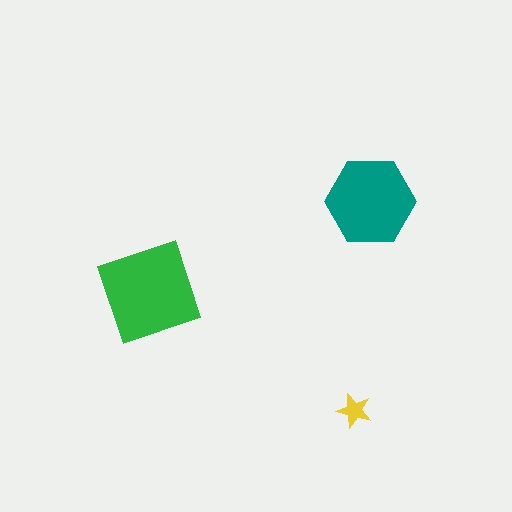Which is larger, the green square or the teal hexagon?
The green square.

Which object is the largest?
The green square.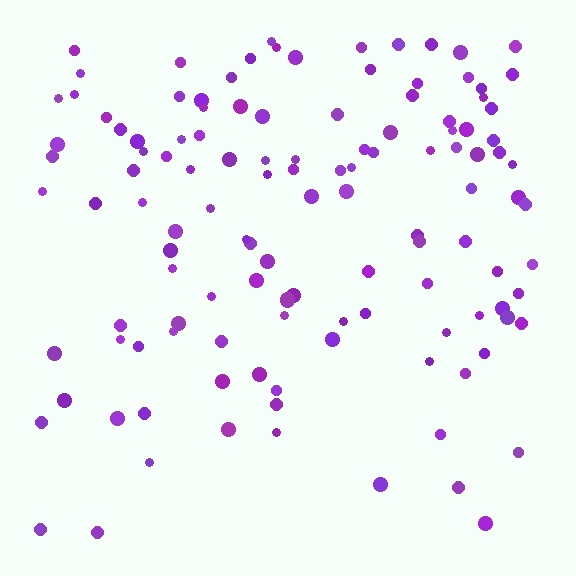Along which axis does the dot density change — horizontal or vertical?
Vertical.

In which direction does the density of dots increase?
From bottom to top, with the top side densest.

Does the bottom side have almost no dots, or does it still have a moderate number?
Still a moderate number, just noticeably fewer than the top.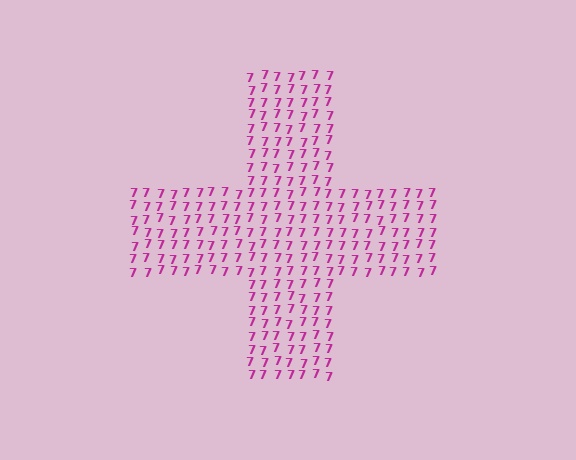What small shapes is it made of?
It is made of small digit 7's.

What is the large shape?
The large shape is a cross.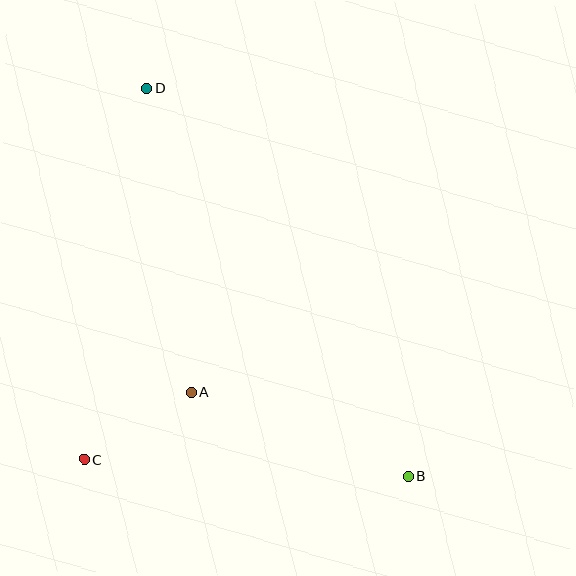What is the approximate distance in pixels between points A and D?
The distance between A and D is approximately 307 pixels.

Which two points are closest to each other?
Points A and C are closest to each other.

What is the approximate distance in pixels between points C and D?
The distance between C and D is approximately 377 pixels.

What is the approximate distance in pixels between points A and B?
The distance between A and B is approximately 233 pixels.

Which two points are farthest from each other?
Points B and D are farthest from each other.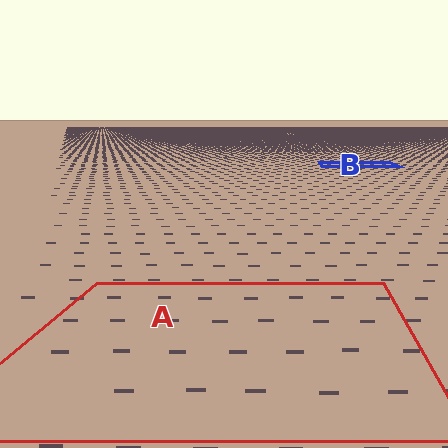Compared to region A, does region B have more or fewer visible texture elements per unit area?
Region B has more texture elements per unit area — they are packed more densely because it is farther away.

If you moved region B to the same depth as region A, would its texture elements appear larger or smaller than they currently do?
They would appear larger. At a closer depth, the same texture elements are projected at a bigger on-screen size.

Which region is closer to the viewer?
Region A is closer. The texture elements there are larger and more spread out.